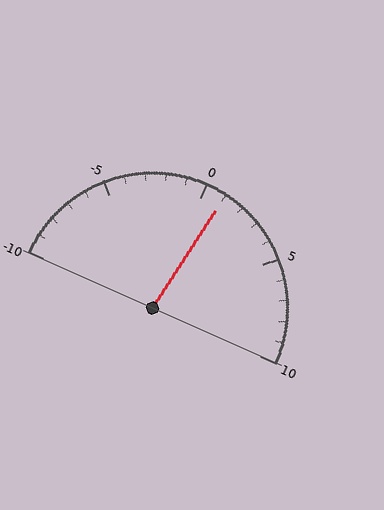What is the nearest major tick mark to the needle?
The nearest major tick mark is 0.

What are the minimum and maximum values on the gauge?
The gauge ranges from -10 to 10.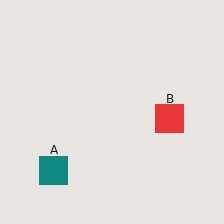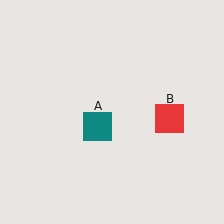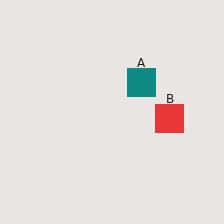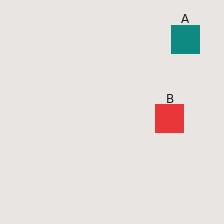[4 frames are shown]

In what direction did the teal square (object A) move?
The teal square (object A) moved up and to the right.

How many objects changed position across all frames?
1 object changed position: teal square (object A).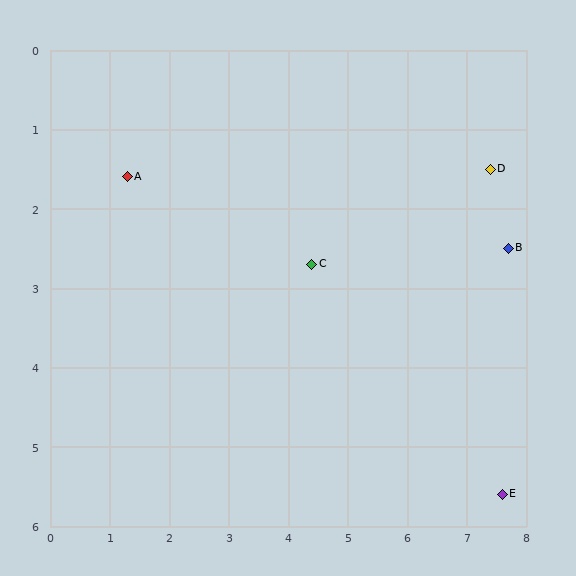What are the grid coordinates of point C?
Point C is at approximately (4.4, 2.7).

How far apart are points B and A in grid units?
Points B and A are about 6.5 grid units apart.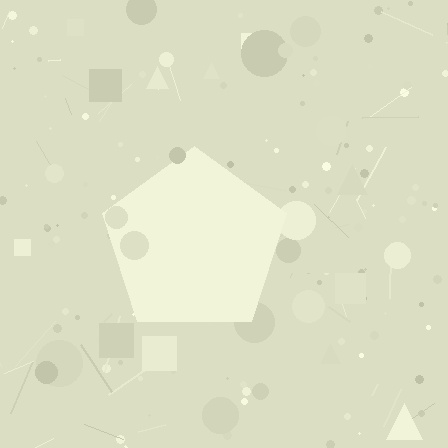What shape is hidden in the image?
A pentagon is hidden in the image.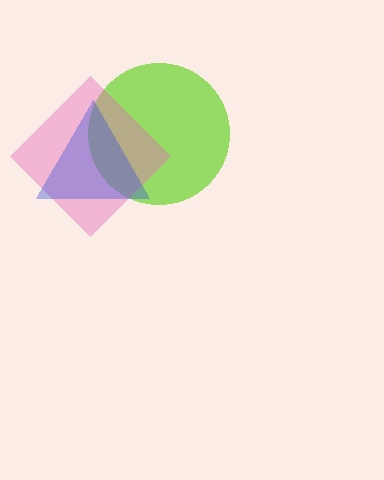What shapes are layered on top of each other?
The layered shapes are: a lime circle, a pink diamond, a blue triangle.